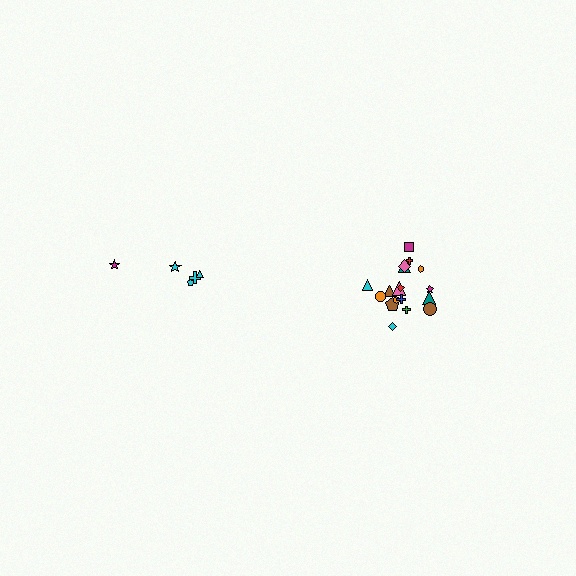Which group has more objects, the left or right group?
The right group.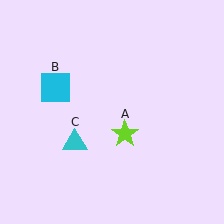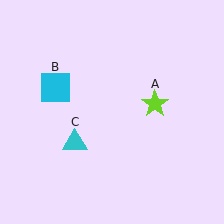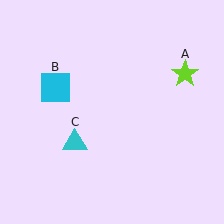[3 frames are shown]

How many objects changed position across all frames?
1 object changed position: lime star (object A).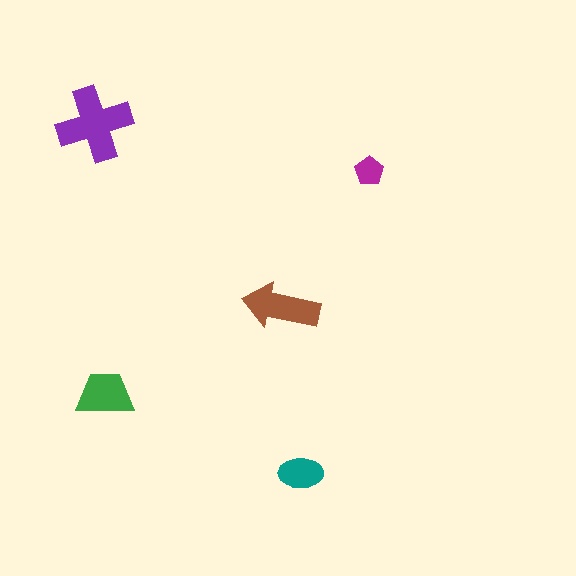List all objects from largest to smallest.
The purple cross, the brown arrow, the green trapezoid, the teal ellipse, the magenta pentagon.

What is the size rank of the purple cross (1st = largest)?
1st.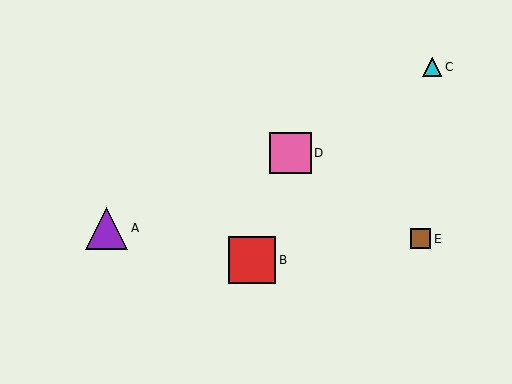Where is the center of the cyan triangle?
The center of the cyan triangle is at (432, 67).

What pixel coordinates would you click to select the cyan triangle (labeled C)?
Click at (432, 67) to select the cyan triangle C.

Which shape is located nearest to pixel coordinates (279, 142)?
The pink square (labeled D) at (291, 153) is nearest to that location.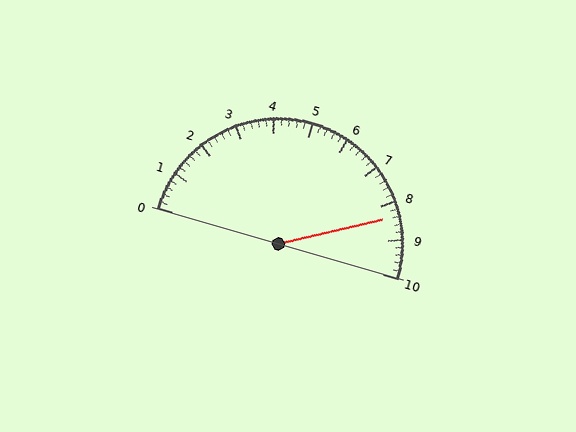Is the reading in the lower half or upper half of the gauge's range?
The reading is in the upper half of the range (0 to 10).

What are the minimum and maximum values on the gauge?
The gauge ranges from 0 to 10.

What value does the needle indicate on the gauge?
The needle indicates approximately 8.4.